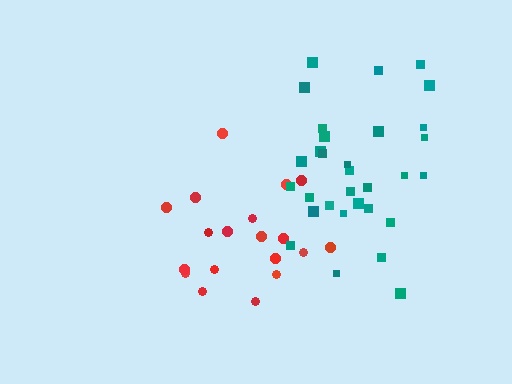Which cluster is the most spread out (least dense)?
Teal.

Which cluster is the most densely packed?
Red.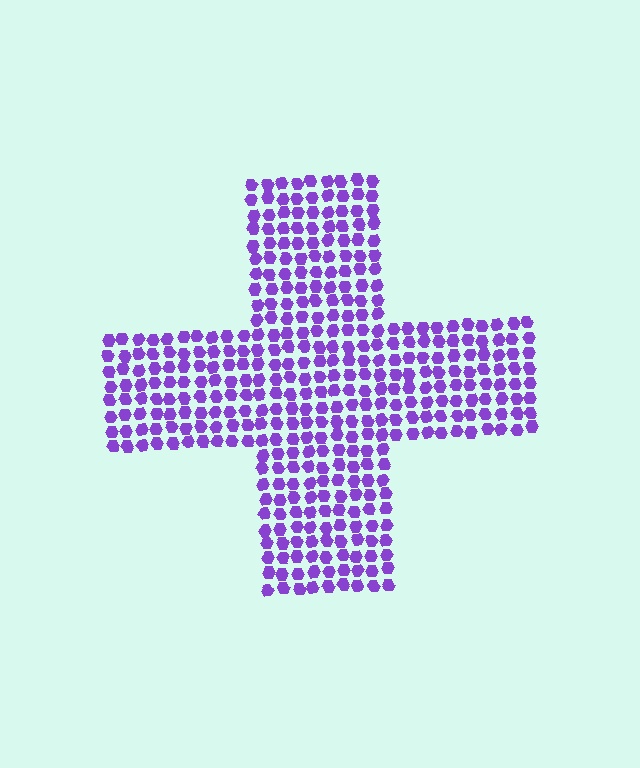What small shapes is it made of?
It is made of small hexagons.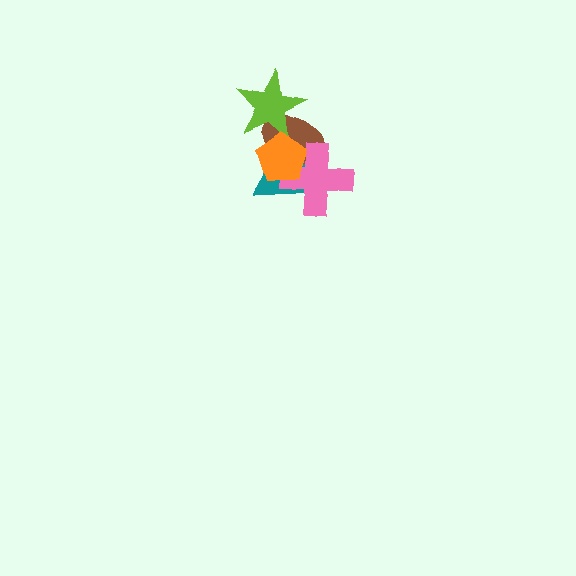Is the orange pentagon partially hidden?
No, no other shape covers it.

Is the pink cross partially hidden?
Yes, it is partially covered by another shape.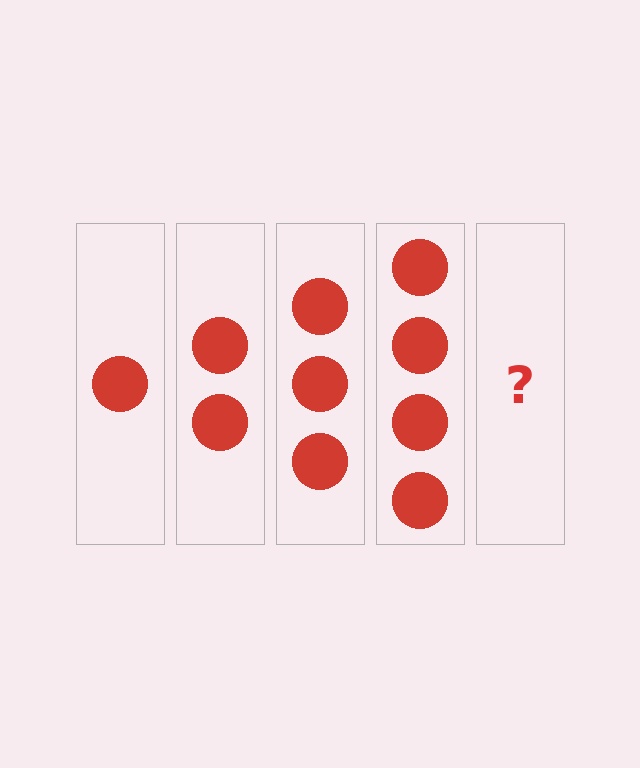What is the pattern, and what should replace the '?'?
The pattern is that each step adds one more circle. The '?' should be 5 circles.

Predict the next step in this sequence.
The next step is 5 circles.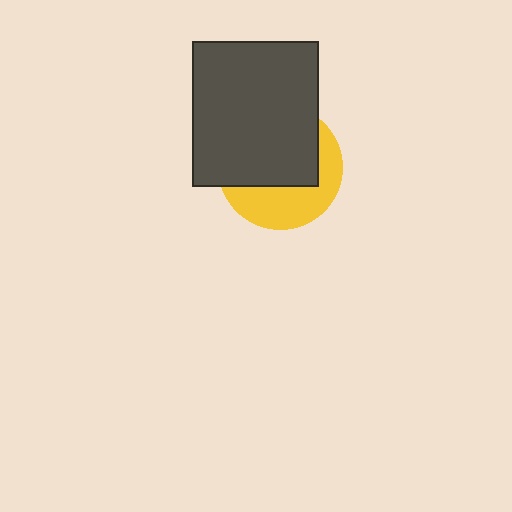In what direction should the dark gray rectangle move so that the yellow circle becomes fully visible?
The dark gray rectangle should move up. That is the shortest direction to clear the overlap and leave the yellow circle fully visible.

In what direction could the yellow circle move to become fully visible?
The yellow circle could move down. That would shift it out from behind the dark gray rectangle entirely.